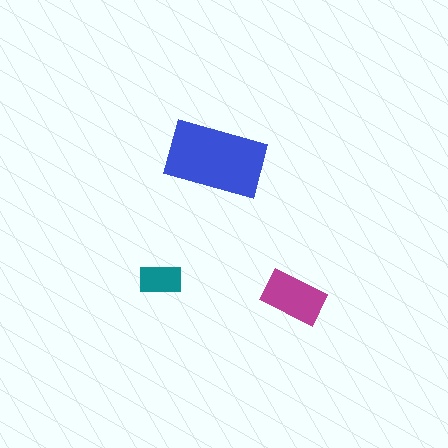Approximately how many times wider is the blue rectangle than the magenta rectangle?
About 1.5 times wider.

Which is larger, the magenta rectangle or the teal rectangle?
The magenta one.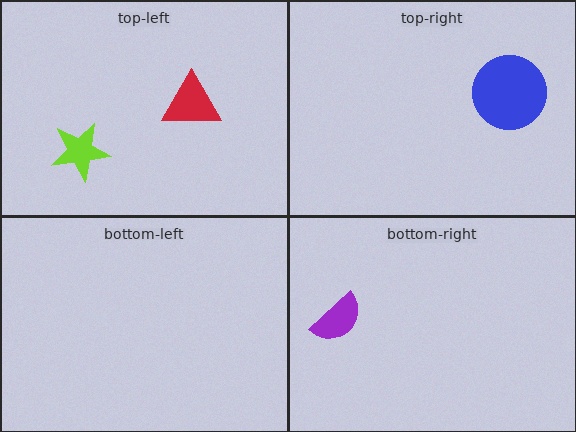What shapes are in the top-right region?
The blue circle.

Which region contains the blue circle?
The top-right region.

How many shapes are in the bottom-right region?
1.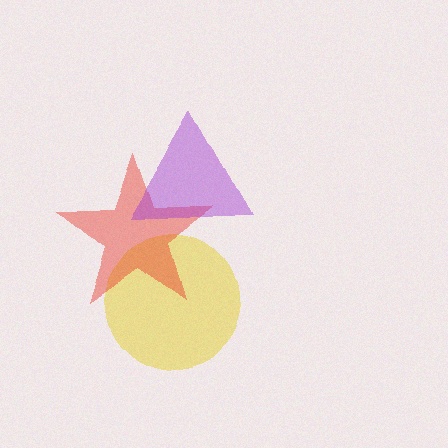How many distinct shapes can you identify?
There are 3 distinct shapes: a yellow circle, a red star, a purple triangle.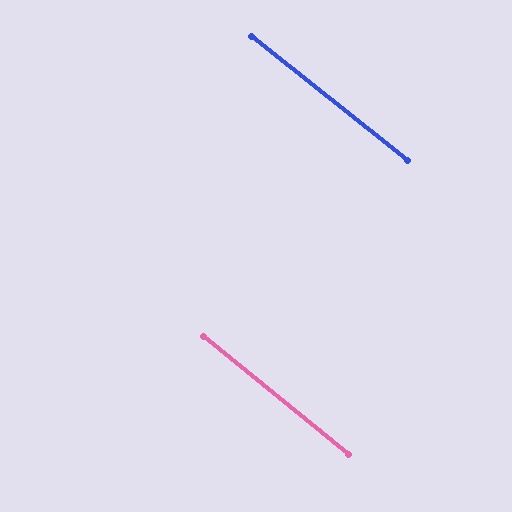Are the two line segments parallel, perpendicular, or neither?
Parallel — their directions differ by only 0.6°.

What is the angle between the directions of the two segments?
Approximately 1 degree.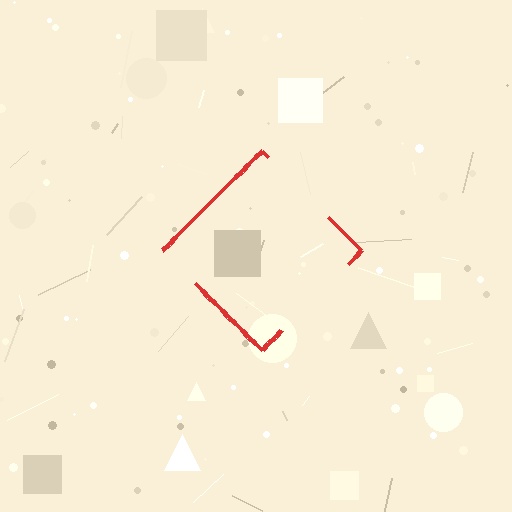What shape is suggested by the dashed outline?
The dashed outline suggests a diamond.